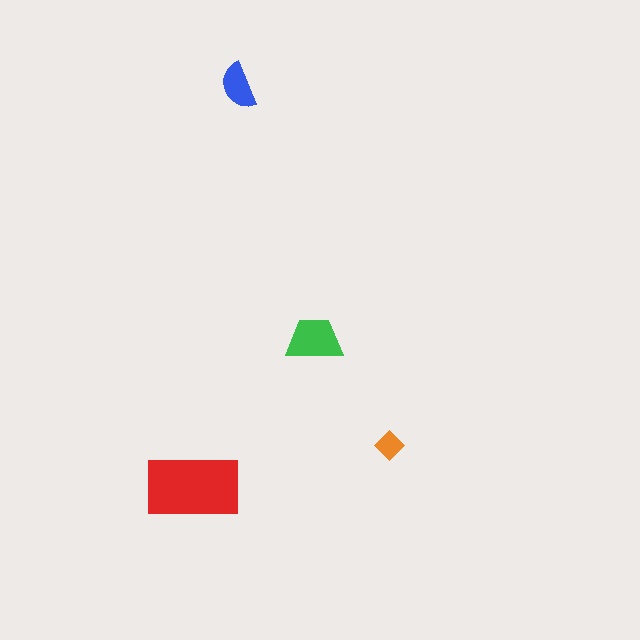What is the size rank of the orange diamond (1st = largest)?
4th.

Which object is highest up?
The blue semicircle is topmost.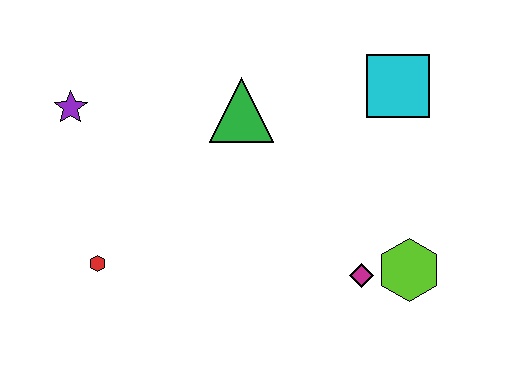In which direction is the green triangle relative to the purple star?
The green triangle is to the right of the purple star.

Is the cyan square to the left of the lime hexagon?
Yes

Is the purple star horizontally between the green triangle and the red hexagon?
No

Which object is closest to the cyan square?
The green triangle is closest to the cyan square.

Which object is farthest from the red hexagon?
The cyan square is farthest from the red hexagon.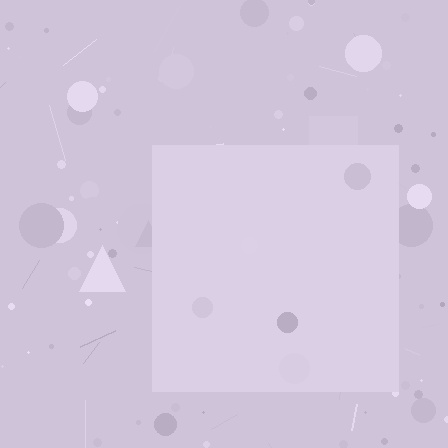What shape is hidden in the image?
A square is hidden in the image.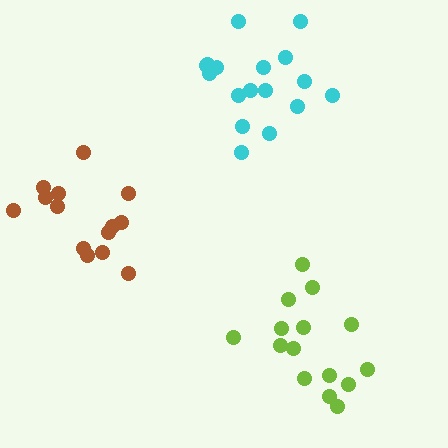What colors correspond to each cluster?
The clusters are colored: brown, lime, cyan.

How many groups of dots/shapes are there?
There are 3 groups.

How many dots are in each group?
Group 1: 14 dots, Group 2: 15 dots, Group 3: 17 dots (46 total).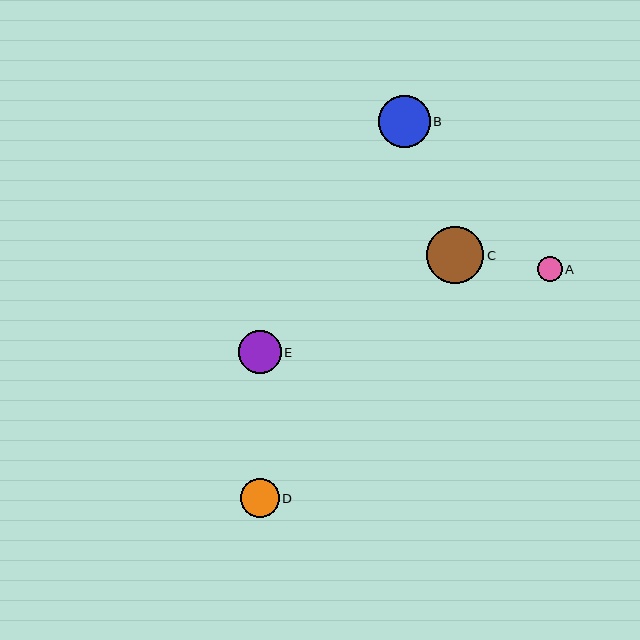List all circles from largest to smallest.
From largest to smallest: C, B, E, D, A.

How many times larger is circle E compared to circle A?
Circle E is approximately 1.7 times the size of circle A.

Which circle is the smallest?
Circle A is the smallest with a size of approximately 25 pixels.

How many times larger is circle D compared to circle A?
Circle D is approximately 1.5 times the size of circle A.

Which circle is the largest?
Circle C is the largest with a size of approximately 57 pixels.